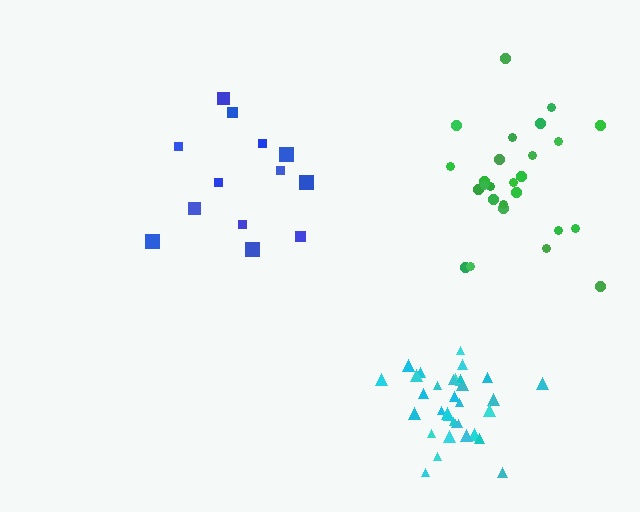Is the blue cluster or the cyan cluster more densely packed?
Cyan.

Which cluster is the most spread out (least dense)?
Blue.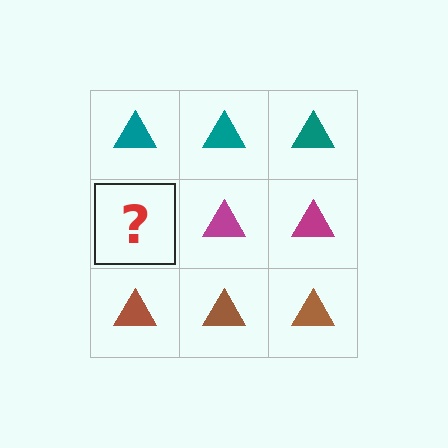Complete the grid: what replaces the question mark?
The question mark should be replaced with a magenta triangle.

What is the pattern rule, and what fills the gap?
The rule is that each row has a consistent color. The gap should be filled with a magenta triangle.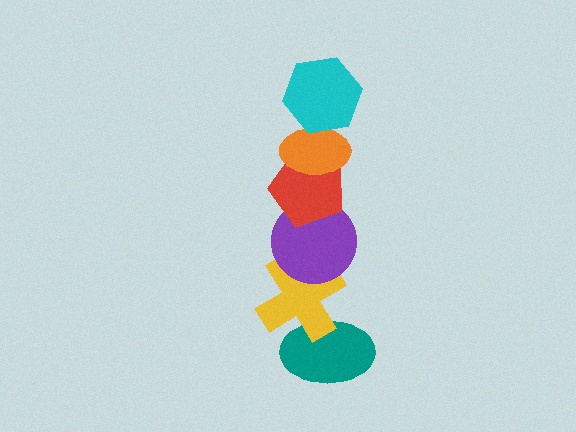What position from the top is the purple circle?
The purple circle is 4th from the top.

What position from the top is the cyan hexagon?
The cyan hexagon is 1st from the top.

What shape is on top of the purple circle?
The red pentagon is on top of the purple circle.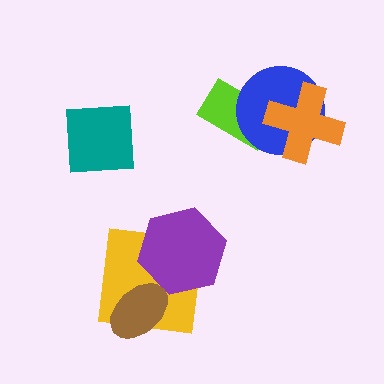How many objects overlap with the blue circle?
2 objects overlap with the blue circle.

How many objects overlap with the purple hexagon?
1 object overlaps with the purple hexagon.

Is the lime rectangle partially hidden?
Yes, it is partially covered by another shape.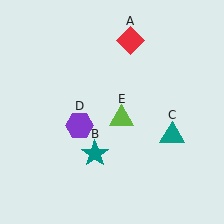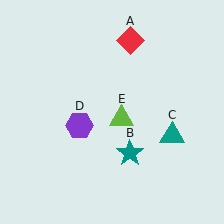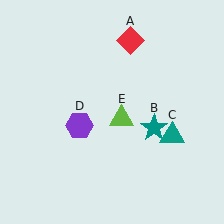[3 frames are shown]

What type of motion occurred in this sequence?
The teal star (object B) rotated counterclockwise around the center of the scene.